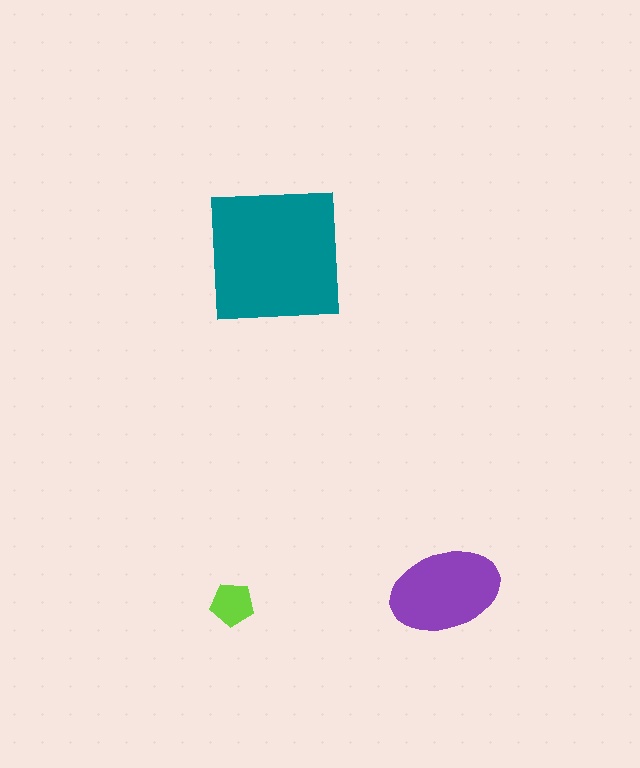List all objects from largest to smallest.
The teal square, the purple ellipse, the lime pentagon.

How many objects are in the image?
There are 3 objects in the image.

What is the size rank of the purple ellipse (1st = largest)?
2nd.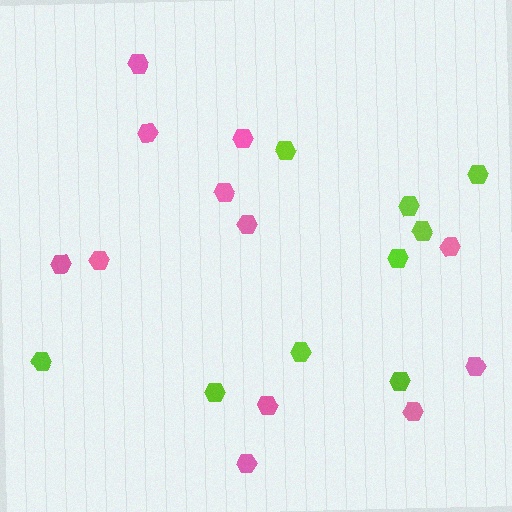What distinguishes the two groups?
There are 2 groups: one group of pink hexagons (12) and one group of lime hexagons (9).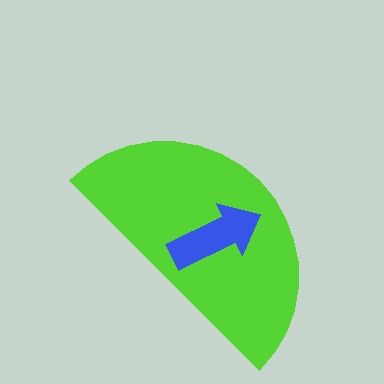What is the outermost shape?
The lime semicircle.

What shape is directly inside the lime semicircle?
The blue arrow.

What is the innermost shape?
The blue arrow.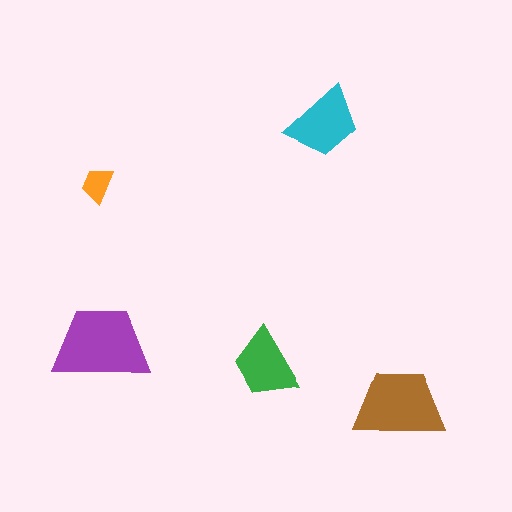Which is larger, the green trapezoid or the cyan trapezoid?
The cyan one.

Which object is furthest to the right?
The brown trapezoid is rightmost.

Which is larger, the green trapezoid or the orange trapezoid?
The green one.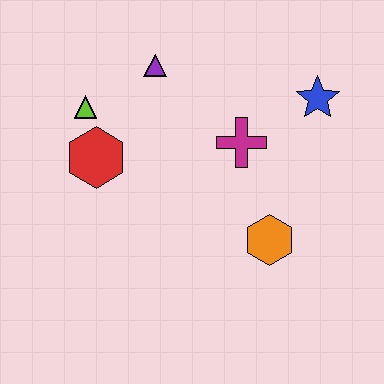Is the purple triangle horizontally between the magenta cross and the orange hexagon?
No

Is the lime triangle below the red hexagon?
No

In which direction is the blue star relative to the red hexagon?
The blue star is to the right of the red hexagon.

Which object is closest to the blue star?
The magenta cross is closest to the blue star.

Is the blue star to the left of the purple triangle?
No